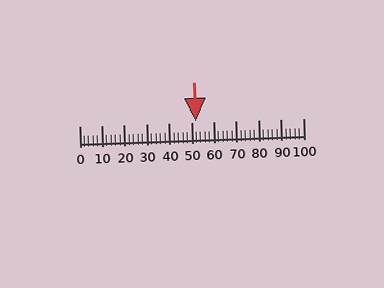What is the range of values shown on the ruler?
The ruler shows values from 0 to 100.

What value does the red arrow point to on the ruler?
The red arrow points to approximately 52.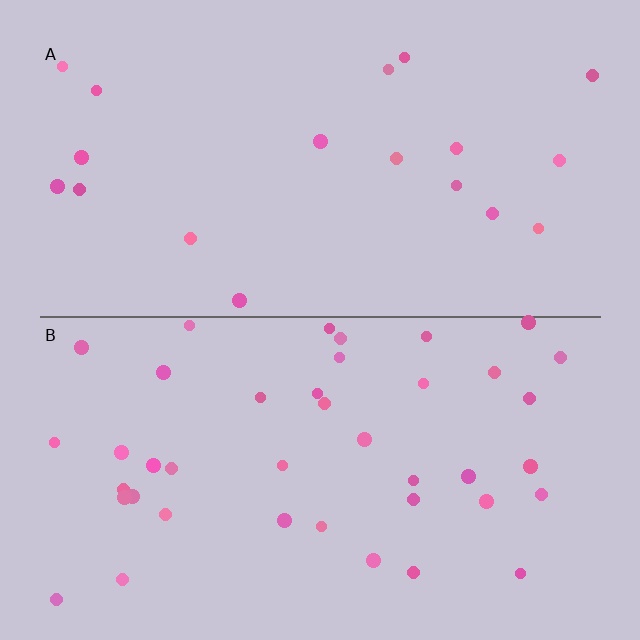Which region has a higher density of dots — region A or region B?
B (the bottom).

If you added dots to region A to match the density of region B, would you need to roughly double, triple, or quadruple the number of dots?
Approximately double.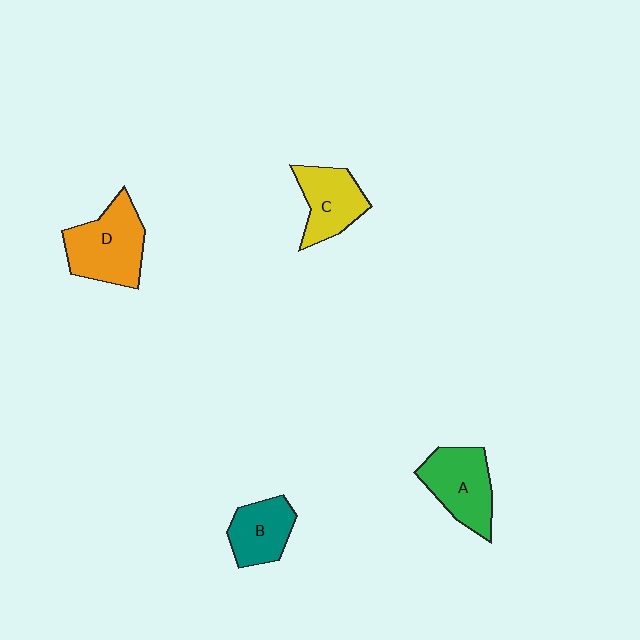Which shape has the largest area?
Shape D (orange).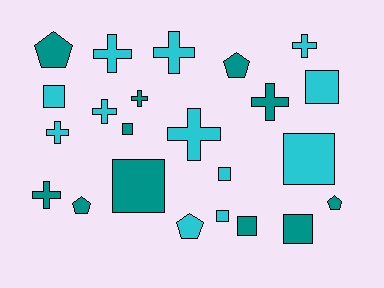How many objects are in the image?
There are 23 objects.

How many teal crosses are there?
There are 3 teal crosses.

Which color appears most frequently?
Cyan, with 12 objects.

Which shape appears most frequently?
Square, with 9 objects.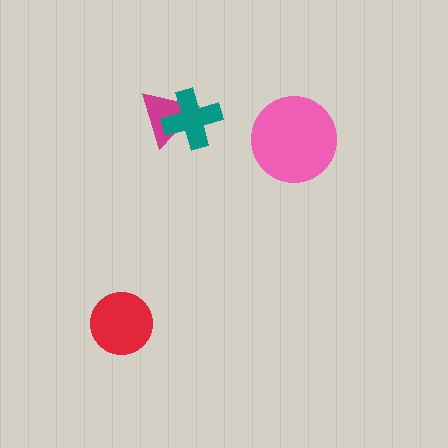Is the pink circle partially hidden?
No, no other shape covers it.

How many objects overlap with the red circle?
0 objects overlap with the red circle.